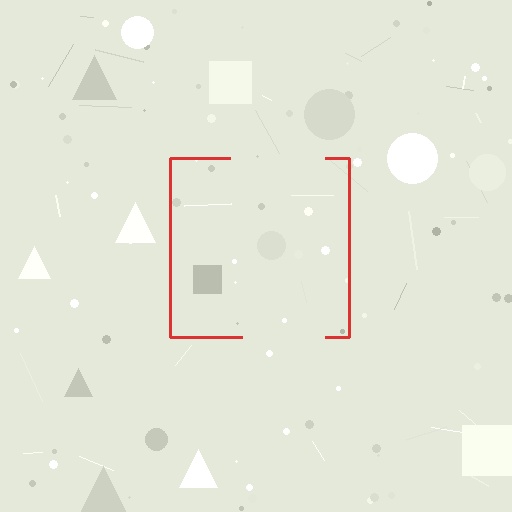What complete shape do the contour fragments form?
The contour fragments form a square.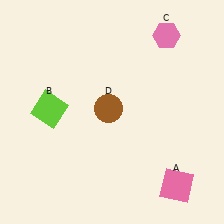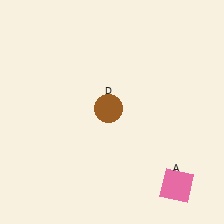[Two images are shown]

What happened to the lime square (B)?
The lime square (B) was removed in Image 2. It was in the top-left area of Image 1.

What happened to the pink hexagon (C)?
The pink hexagon (C) was removed in Image 2. It was in the top-right area of Image 1.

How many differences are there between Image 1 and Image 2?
There are 2 differences between the two images.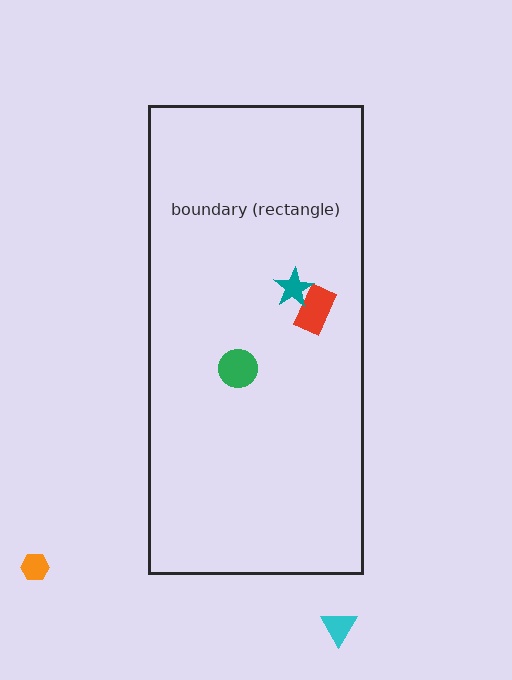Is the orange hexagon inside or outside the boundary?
Outside.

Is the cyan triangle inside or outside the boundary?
Outside.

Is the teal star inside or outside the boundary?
Inside.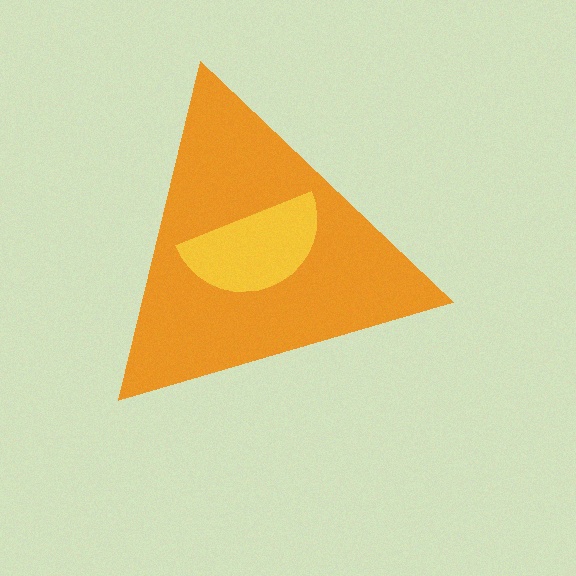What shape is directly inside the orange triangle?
The yellow semicircle.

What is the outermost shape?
The orange triangle.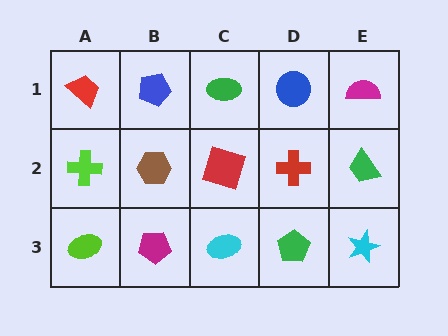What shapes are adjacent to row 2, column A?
A red trapezoid (row 1, column A), a lime ellipse (row 3, column A), a brown hexagon (row 2, column B).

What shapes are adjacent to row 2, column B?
A blue pentagon (row 1, column B), a magenta pentagon (row 3, column B), a lime cross (row 2, column A), a red square (row 2, column C).